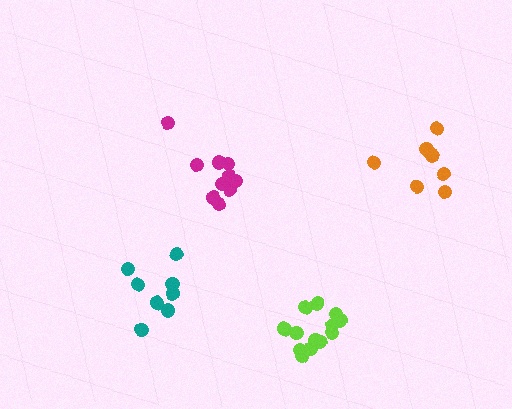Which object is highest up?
The orange cluster is topmost.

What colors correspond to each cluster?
The clusters are colored: magenta, orange, teal, lime.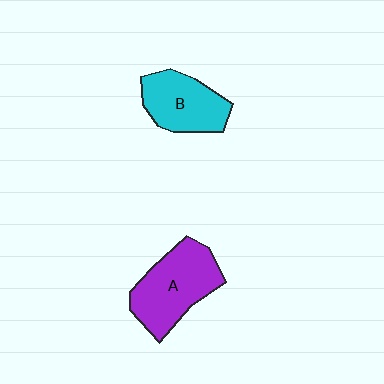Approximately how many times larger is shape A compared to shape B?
Approximately 1.3 times.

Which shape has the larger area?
Shape A (purple).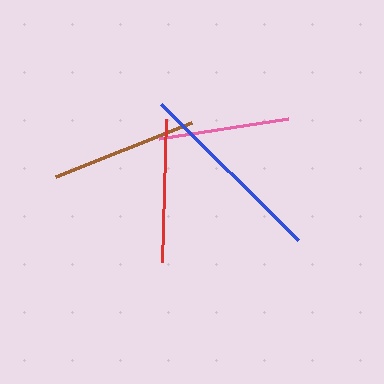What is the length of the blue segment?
The blue segment is approximately 193 pixels long.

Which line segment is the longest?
The blue line is the longest at approximately 193 pixels.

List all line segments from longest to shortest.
From longest to shortest: blue, brown, red, pink.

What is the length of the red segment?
The red segment is approximately 143 pixels long.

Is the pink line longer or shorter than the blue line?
The blue line is longer than the pink line.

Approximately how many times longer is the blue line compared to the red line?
The blue line is approximately 1.4 times the length of the red line.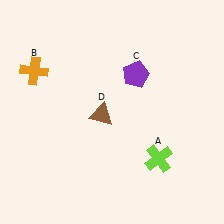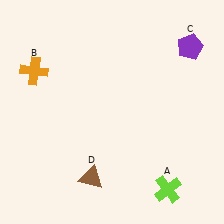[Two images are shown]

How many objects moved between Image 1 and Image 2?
3 objects moved between the two images.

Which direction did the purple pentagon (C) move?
The purple pentagon (C) moved right.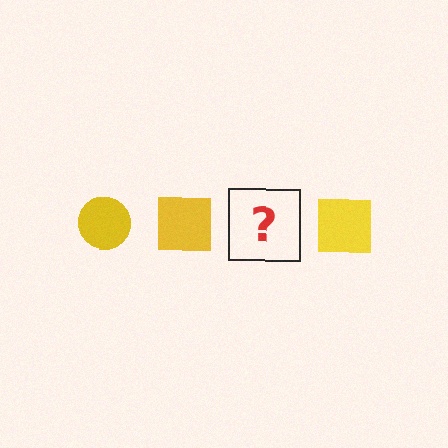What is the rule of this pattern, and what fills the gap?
The rule is that the pattern cycles through circle, square shapes in yellow. The gap should be filled with a yellow circle.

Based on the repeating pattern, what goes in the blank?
The blank should be a yellow circle.